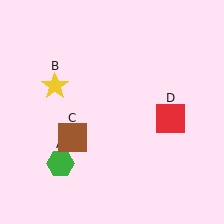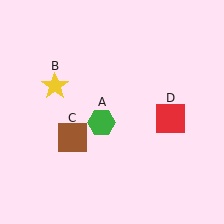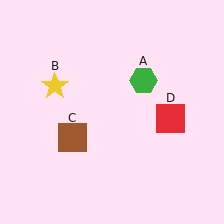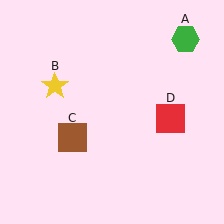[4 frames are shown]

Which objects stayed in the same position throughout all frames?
Yellow star (object B) and brown square (object C) and red square (object D) remained stationary.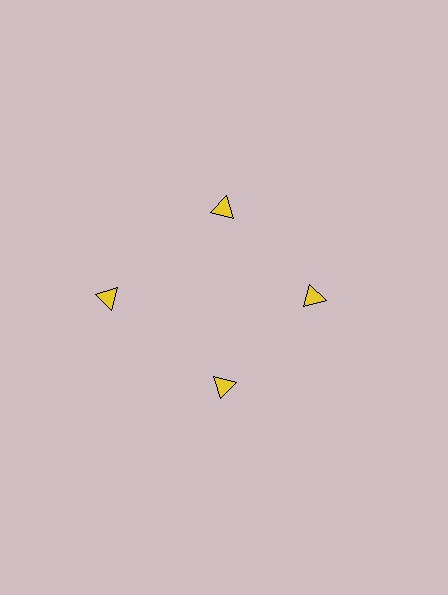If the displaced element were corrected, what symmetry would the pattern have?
It would have 4-fold rotational symmetry — the pattern would map onto itself every 90 degrees.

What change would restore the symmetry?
The symmetry would be restored by moving it inward, back onto the ring so that all 4 triangles sit at equal angles and equal distance from the center.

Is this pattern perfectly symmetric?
No. The 4 yellow triangles are arranged in a ring, but one element near the 9 o'clock position is pushed outward from the center, breaking the 4-fold rotational symmetry.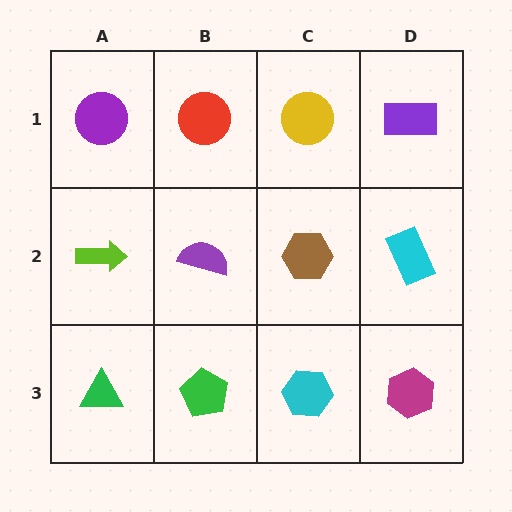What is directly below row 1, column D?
A cyan rectangle.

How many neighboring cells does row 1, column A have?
2.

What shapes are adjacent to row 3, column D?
A cyan rectangle (row 2, column D), a cyan hexagon (row 3, column C).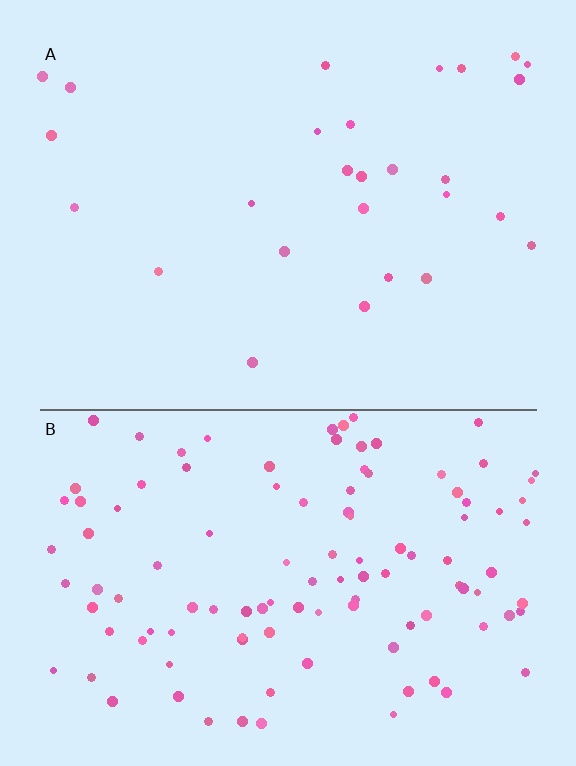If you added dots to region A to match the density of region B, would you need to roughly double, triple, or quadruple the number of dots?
Approximately quadruple.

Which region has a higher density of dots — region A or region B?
B (the bottom).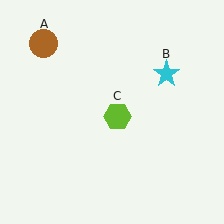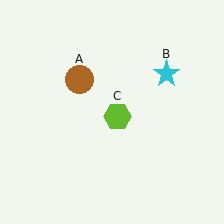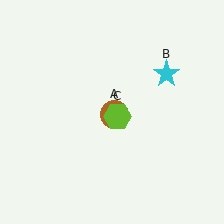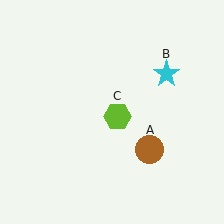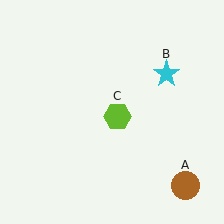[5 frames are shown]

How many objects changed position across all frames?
1 object changed position: brown circle (object A).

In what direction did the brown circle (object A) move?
The brown circle (object A) moved down and to the right.